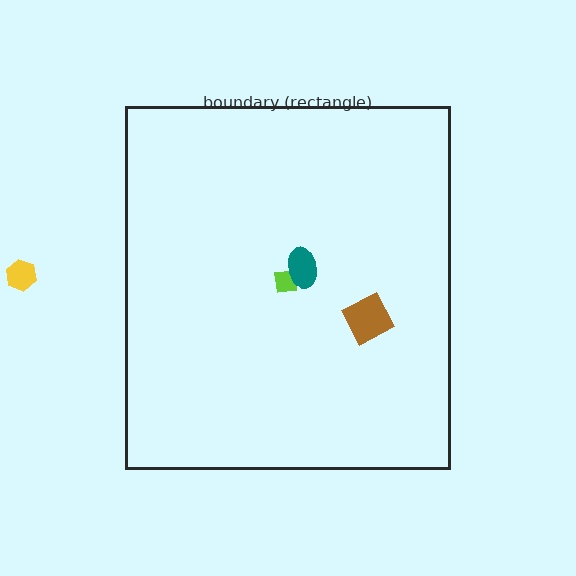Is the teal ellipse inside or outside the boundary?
Inside.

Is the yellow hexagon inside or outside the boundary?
Outside.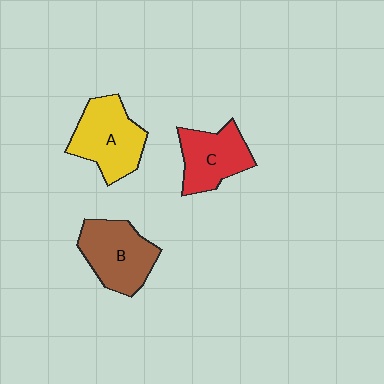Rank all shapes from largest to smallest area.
From largest to smallest: A (yellow), B (brown), C (red).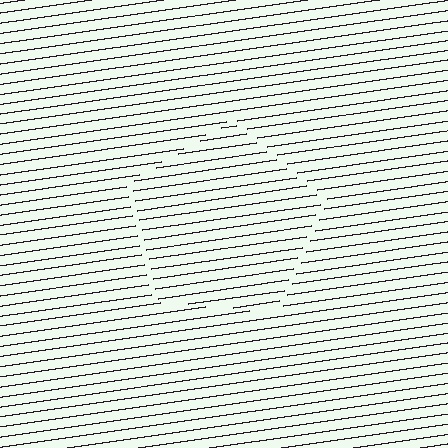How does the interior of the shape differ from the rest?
The interior of the shape contains the same grating, shifted by half a period — the contour is defined by the phase discontinuity where line-ends from the inner and outer gratings abut.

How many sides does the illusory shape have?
5 sides — the line-ends trace a pentagon.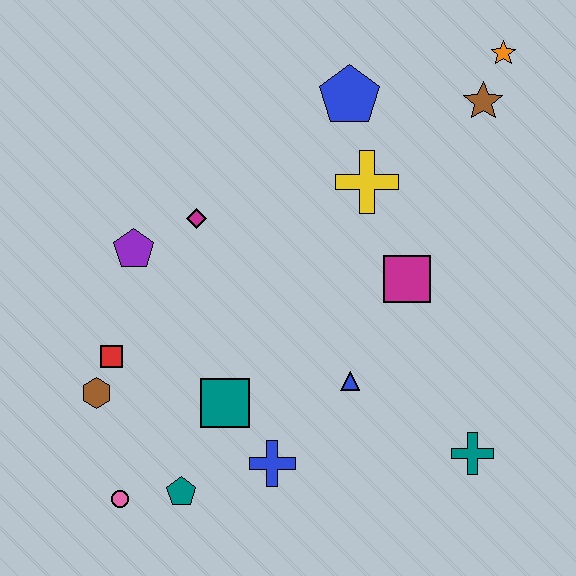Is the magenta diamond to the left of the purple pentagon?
No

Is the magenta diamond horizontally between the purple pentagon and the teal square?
Yes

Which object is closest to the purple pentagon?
The magenta diamond is closest to the purple pentagon.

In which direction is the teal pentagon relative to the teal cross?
The teal pentagon is to the left of the teal cross.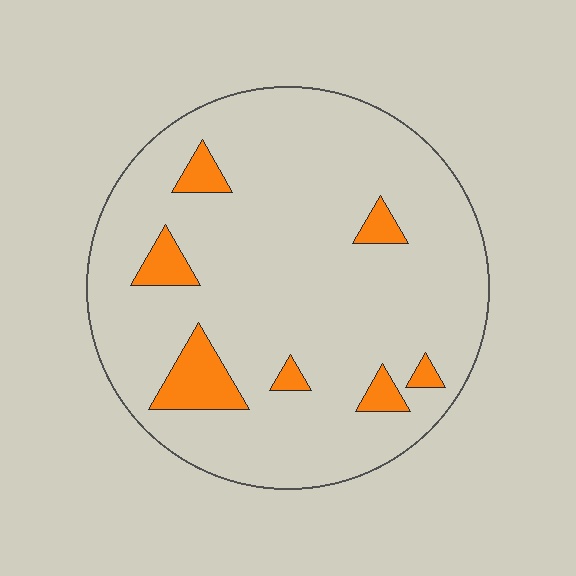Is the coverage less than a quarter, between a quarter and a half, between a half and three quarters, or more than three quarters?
Less than a quarter.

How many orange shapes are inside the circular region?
7.